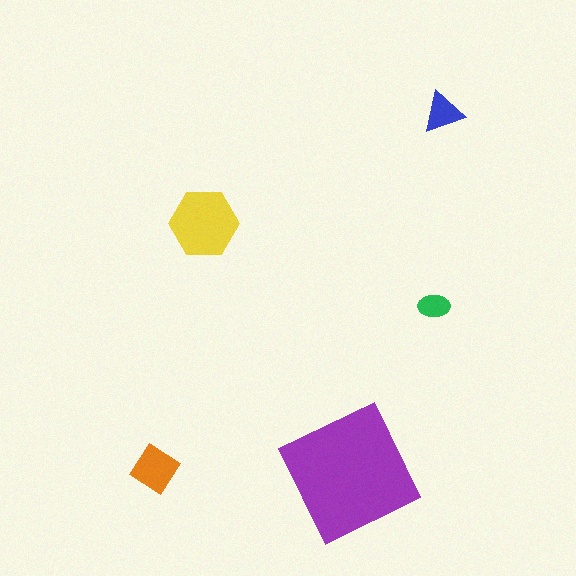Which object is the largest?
The purple square.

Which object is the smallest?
The green ellipse.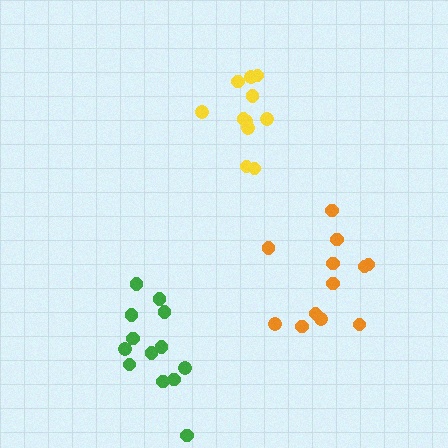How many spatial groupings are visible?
There are 3 spatial groupings.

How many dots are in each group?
Group 1: 13 dots, Group 2: 12 dots, Group 3: 11 dots (36 total).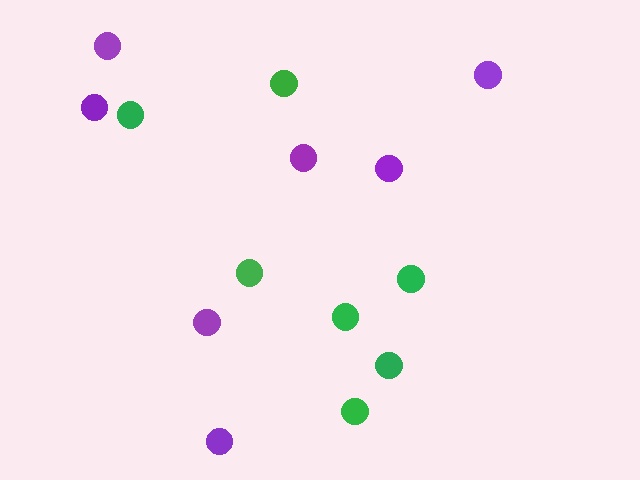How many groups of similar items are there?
There are 2 groups: one group of green circles (7) and one group of purple circles (7).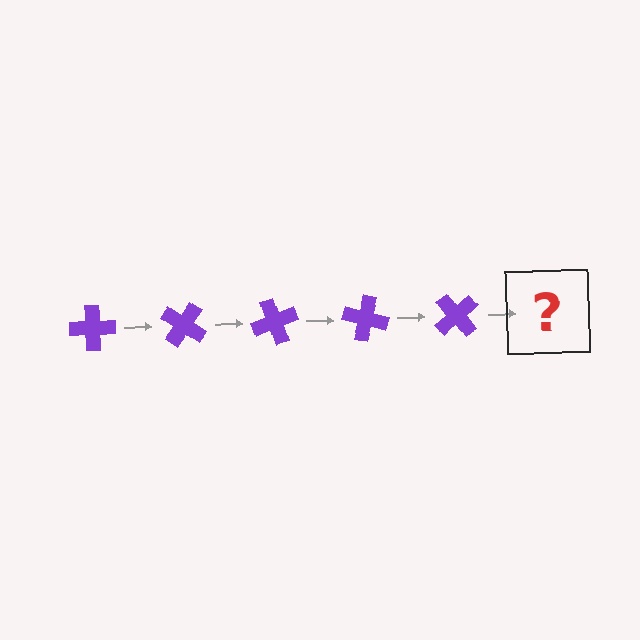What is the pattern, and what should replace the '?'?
The pattern is that the cross rotates 35 degrees each step. The '?' should be a purple cross rotated 175 degrees.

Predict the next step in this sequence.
The next step is a purple cross rotated 175 degrees.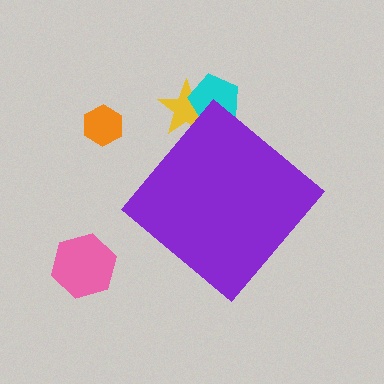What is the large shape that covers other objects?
A purple diamond.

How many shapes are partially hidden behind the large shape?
2 shapes are partially hidden.